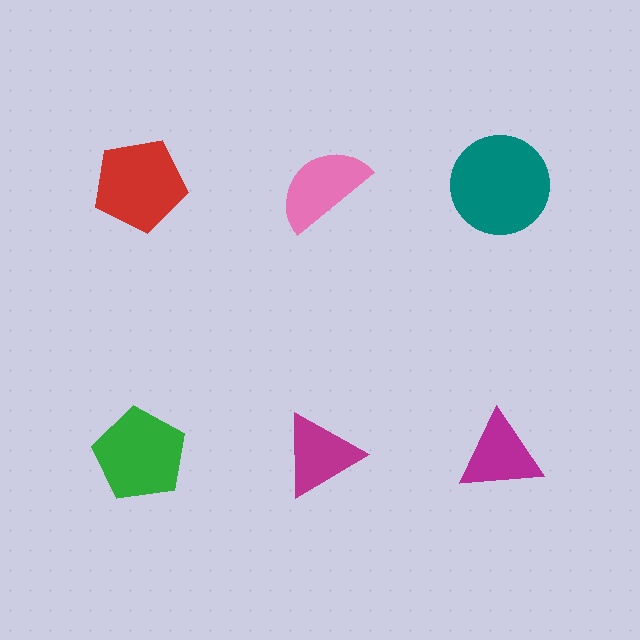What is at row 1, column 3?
A teal circle.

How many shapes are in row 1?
3 shapes.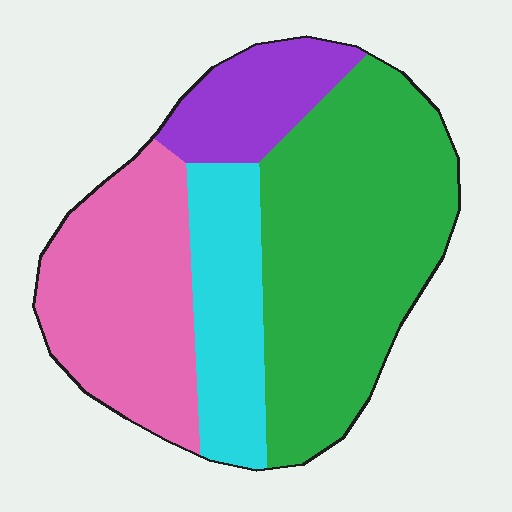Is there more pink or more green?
Green.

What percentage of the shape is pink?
Pink covers about 25% of the shape.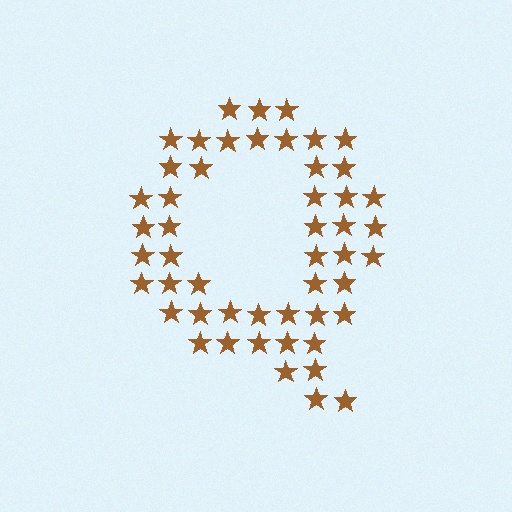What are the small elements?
The small elements are stars.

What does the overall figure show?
The overall figure shows the letter Q.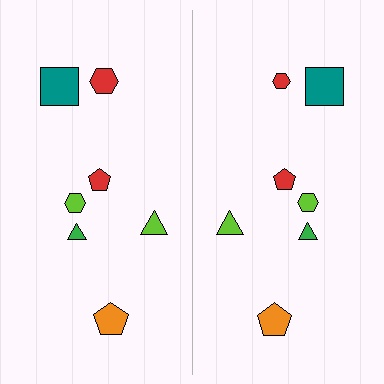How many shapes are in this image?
There are 14 shapes in this image.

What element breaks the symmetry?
The red hexagon on the right side has a different size than its mirror counterpart.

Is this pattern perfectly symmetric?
No, the pattern is not perfectly symmetric. The red hexagon on the right side has a different size than its mirror counterpart.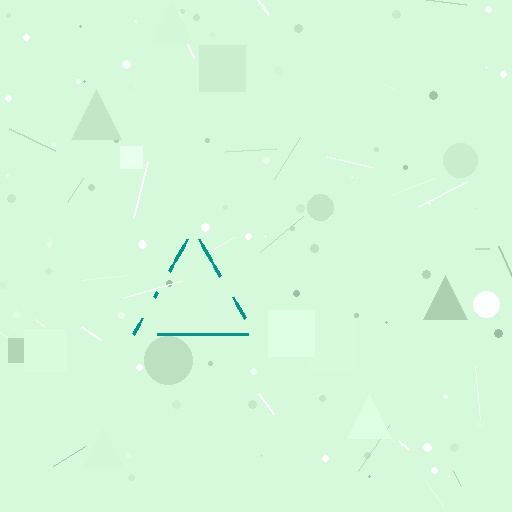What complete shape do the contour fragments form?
The contour fragments form a triangle.